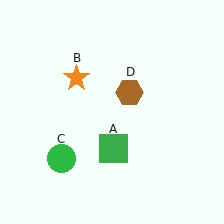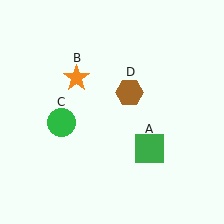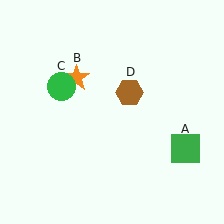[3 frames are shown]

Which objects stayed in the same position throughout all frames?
Orange star (object B) and brown hexagon (object D) remained stationary.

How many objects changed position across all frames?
2 objects changed position: green square (object A), green circle (object C).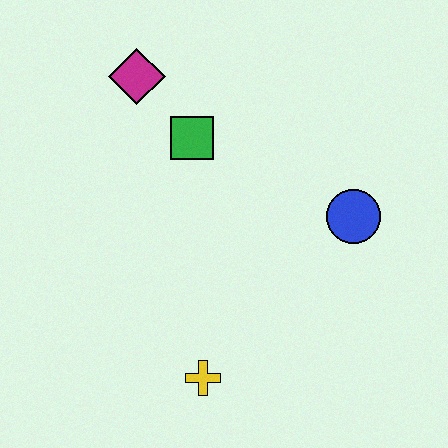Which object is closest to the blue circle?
The green square is closest to the blue circle.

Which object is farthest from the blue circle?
The magenta diamond is farthest from the blue circle.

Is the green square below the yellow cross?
No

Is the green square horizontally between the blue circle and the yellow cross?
No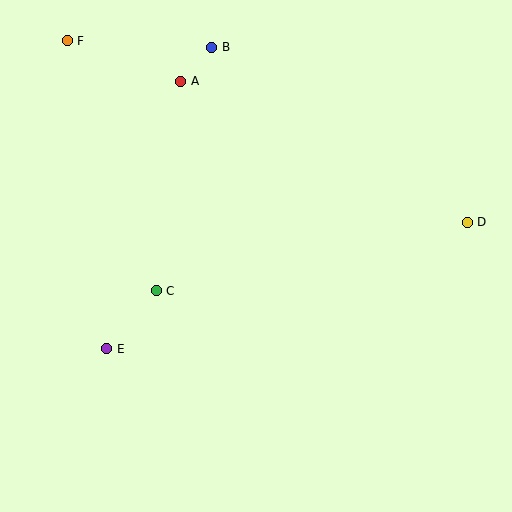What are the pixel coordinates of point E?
Point E is at (107, 349).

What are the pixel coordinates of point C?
Point C is at (156, 291).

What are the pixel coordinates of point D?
Point D is at (467, 222).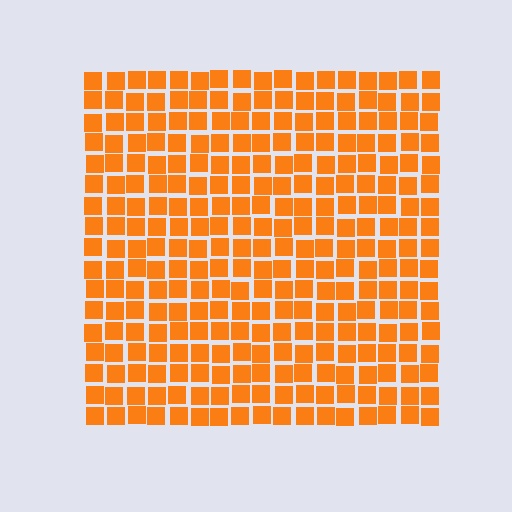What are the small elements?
The small elements are squares.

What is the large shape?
The large shape is a square.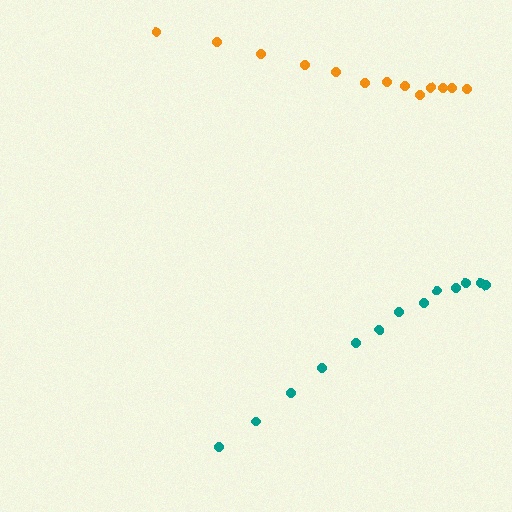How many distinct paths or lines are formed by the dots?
There are 2 distinct paths.